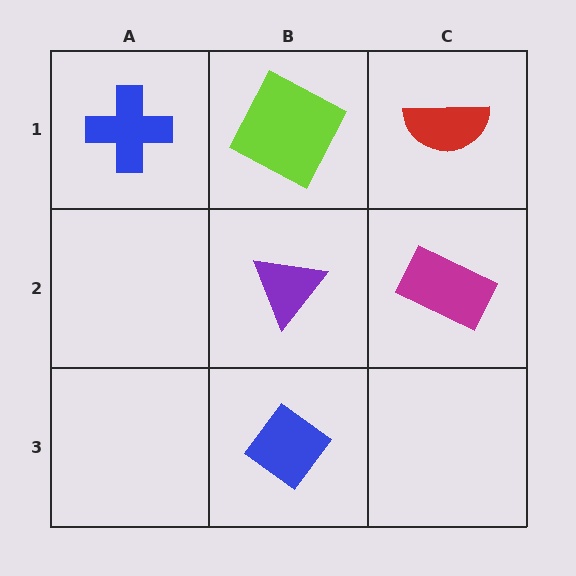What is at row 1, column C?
A red semicircle.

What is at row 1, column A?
A blue cross.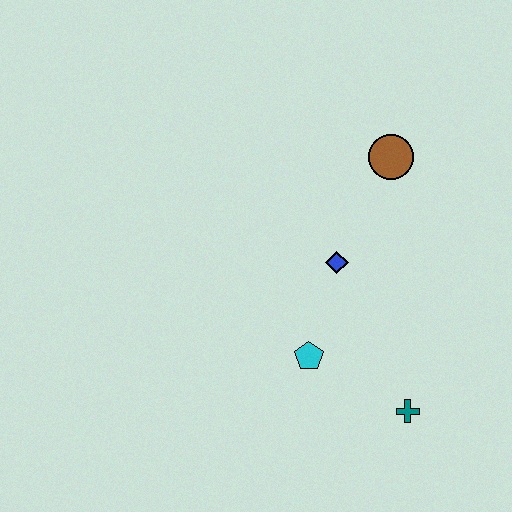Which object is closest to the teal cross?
The cyan pentagon is closest to the teal cross.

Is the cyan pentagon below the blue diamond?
Yes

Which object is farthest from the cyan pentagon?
The brown circle is farthest from the cyan pentagon.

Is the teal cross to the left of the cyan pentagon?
No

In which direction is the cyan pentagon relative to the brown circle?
The cyan pentagon is below the brown circle.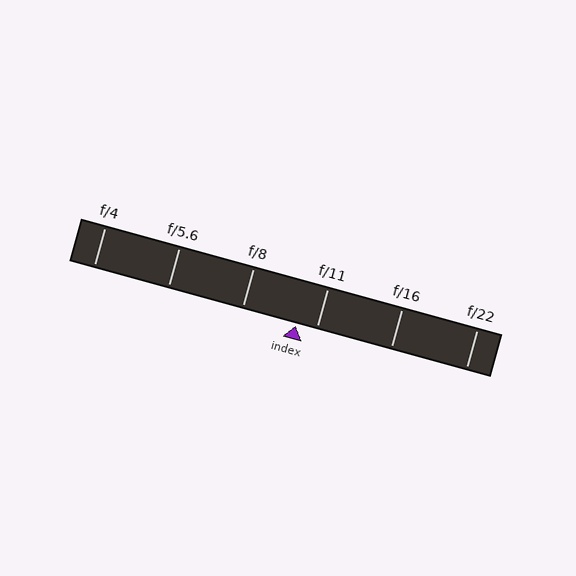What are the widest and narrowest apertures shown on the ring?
The widest aperture shown is f/4 and the narrowest is f/22.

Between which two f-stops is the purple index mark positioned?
The index mark is between f/8 and f/11.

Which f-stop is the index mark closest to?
The index mark is closest to f/11.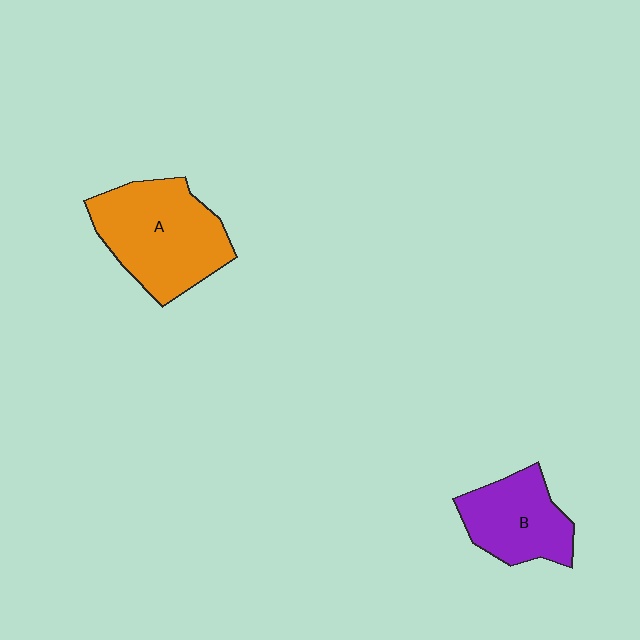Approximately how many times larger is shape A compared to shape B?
Approximately 1.5 times.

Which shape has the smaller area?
Shape B (purple).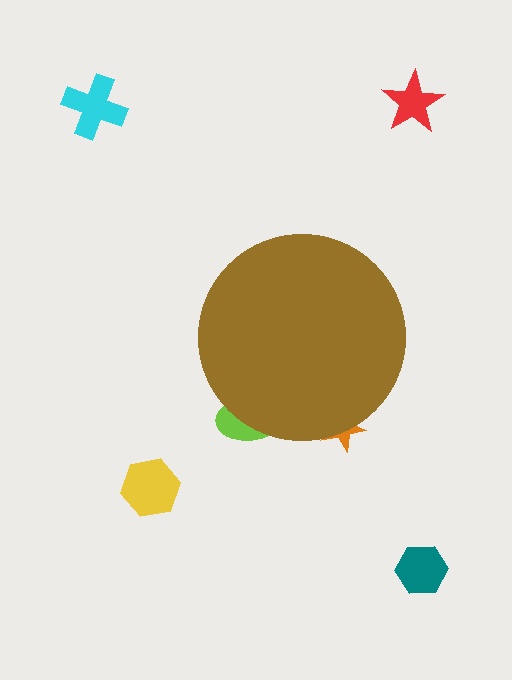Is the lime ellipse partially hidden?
Yes, the lime ellipse is partially hidden behind the brown circle.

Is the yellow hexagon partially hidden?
No, the yellow hexagon is fully visible.